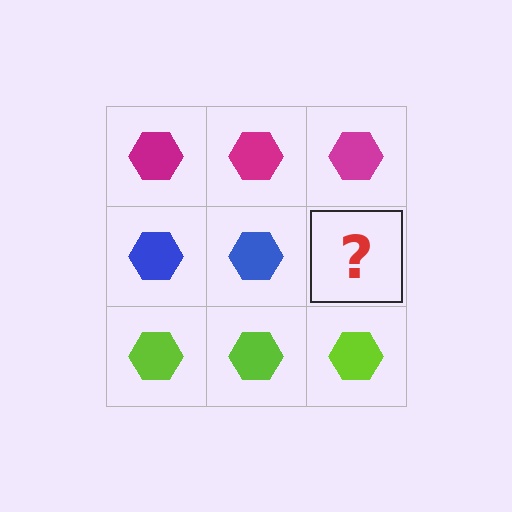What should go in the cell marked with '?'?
The missing cell should contain a blue hexagon.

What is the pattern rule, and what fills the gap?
The rule is that each row has a consistent color. The gap should be filled with a blue hexagon.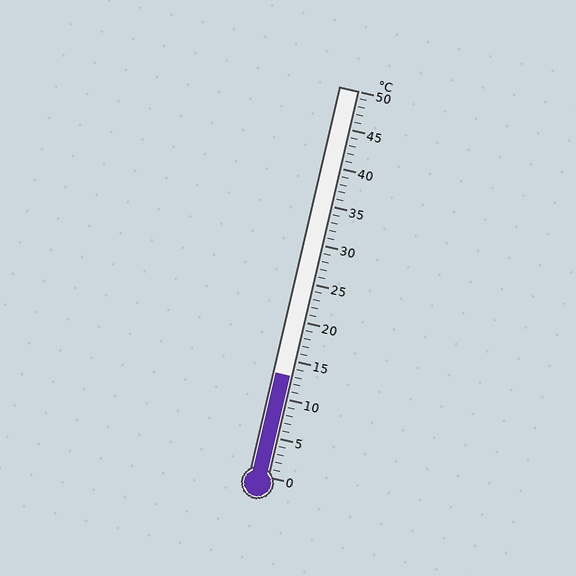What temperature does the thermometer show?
The thermometer shows approximately 13°C.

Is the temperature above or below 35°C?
The temperature is below 35°C.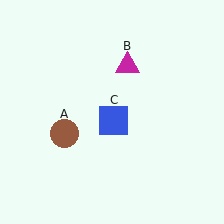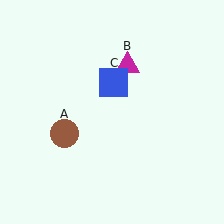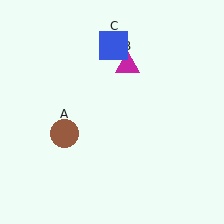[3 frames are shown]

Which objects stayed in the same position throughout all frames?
Brown circle (object A) and magenta triangle (object B) remained stationary.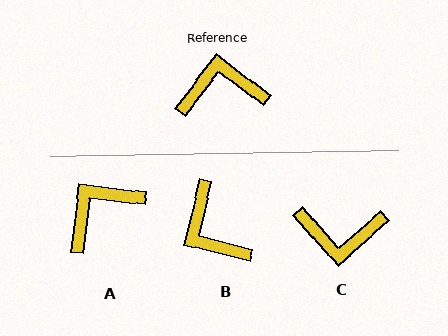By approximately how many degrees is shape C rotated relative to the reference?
Approximately 169 degrees counter-clockwise.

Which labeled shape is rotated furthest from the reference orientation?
C, about 169 degrees away.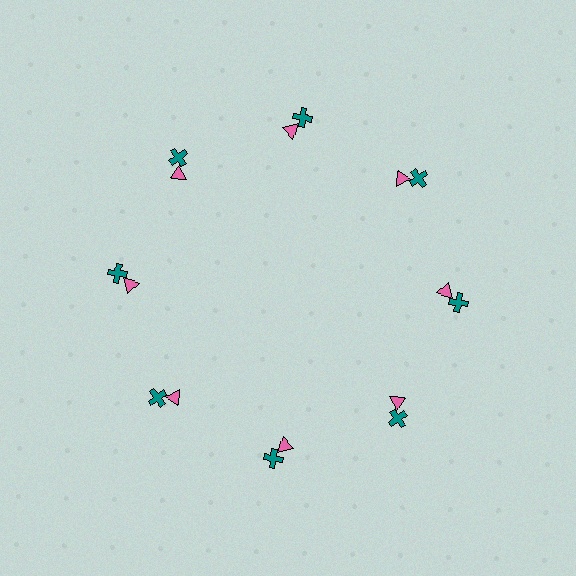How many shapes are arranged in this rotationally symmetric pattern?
There are 16 shapes, arranged in 8 groups of 2.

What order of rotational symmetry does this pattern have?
This pattern has 8-fold rotational symmetry.